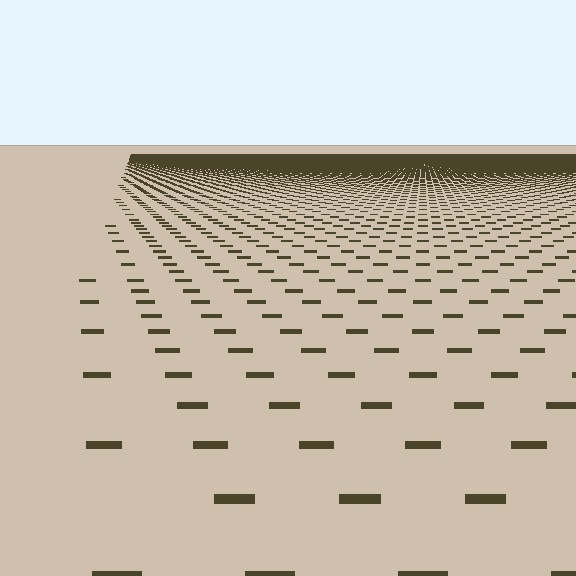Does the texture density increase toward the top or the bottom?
Density increases toward the top.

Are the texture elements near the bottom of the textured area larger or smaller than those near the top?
Larger. Near the bottom, elements are closer to the viewer and appear at a bigger on-screen size.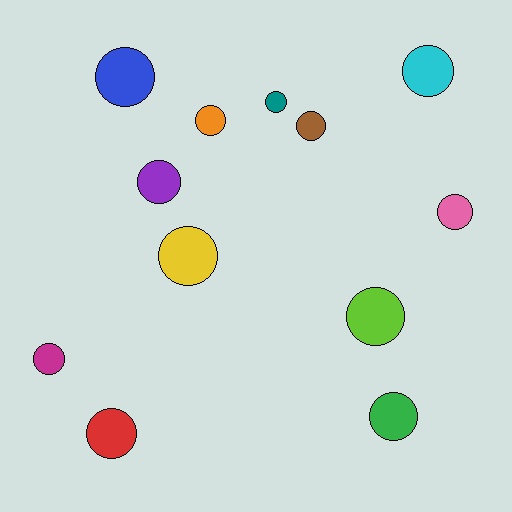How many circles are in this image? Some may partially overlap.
There are 12 circles.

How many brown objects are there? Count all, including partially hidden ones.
There is 1 brown object.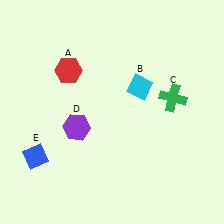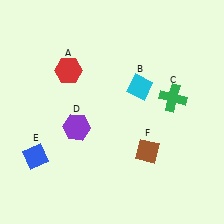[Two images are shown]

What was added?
A brown diamond (F) was added in Image 2.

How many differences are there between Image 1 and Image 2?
There is 1 difference between the two images.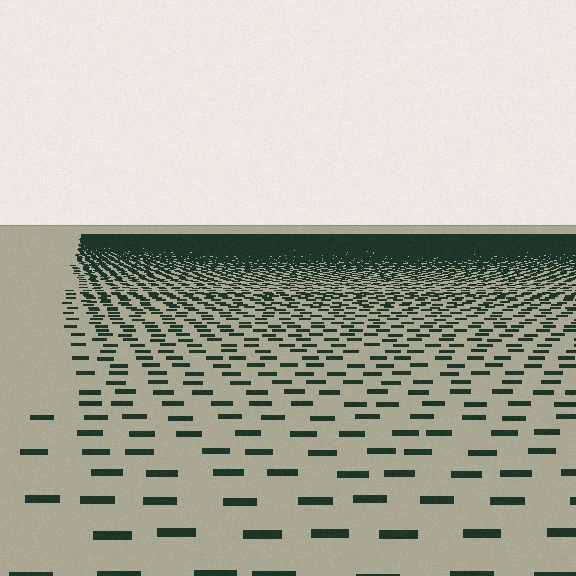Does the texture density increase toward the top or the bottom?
Density increases toward the top.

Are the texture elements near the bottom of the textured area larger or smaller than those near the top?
Larger. Near the bottom, elements are closer to the viewer and appear at a bigger on-screen size.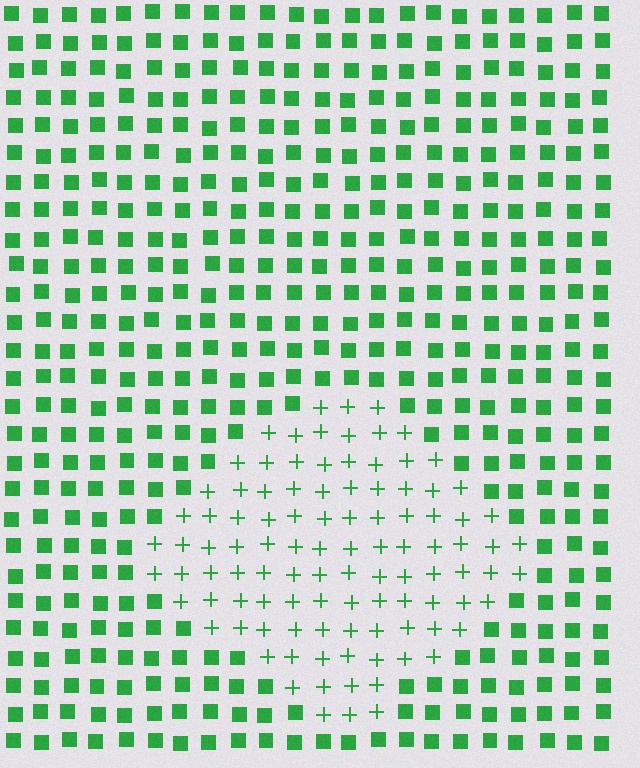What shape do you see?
I see a diamond.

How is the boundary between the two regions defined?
The boundary is defined by a change in element shape: plus signs inside vs. squares outside. All elements share the same color and spacing.